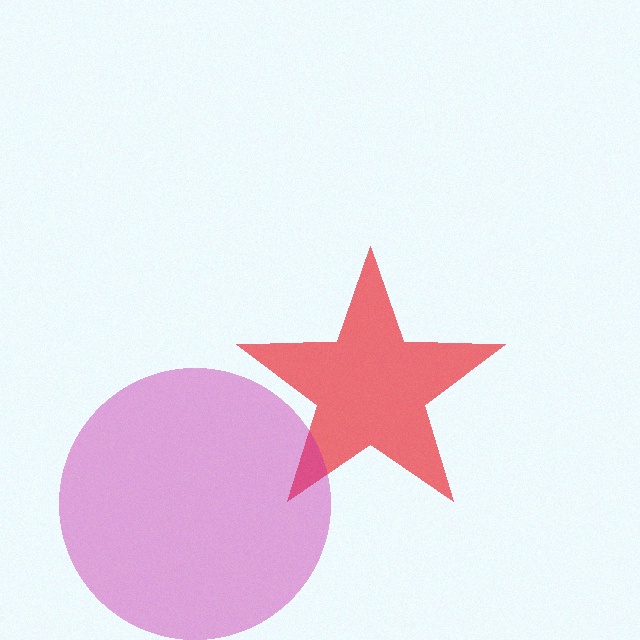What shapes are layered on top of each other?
The layered shapes are: a red star, a magenta circle.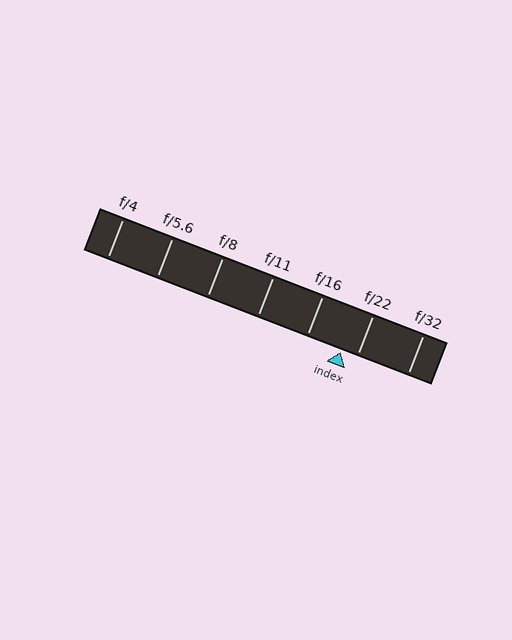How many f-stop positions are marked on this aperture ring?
There are 7 f-stop positions marked.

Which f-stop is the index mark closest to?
The index mark is closest to f/22.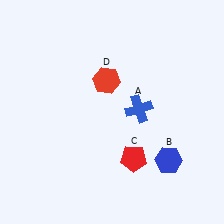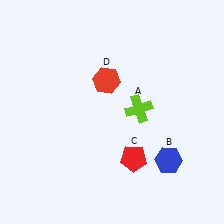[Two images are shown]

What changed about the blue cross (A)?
In Image 1, A is blue. In Image 2, it changed to lime.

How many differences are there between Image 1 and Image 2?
There is 1 difference between the two images.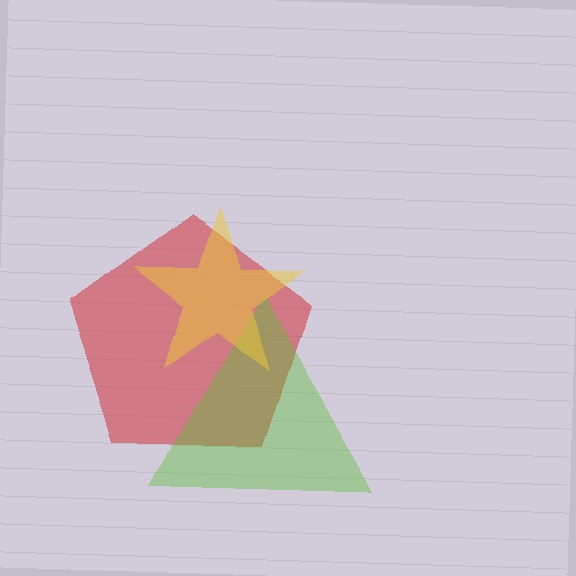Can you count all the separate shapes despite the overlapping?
Yes, there are 3 separate shapes.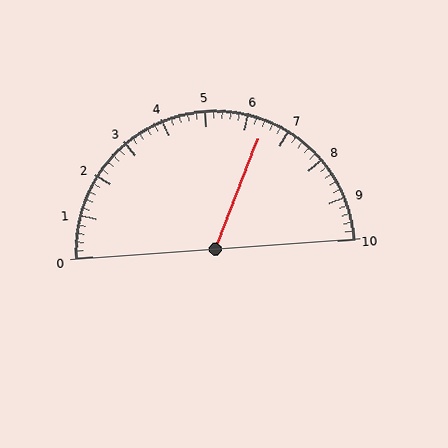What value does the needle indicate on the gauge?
The needle indicates approximately 6.4.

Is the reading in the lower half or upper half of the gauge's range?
The reading is in the upper half of the range (0 to 10).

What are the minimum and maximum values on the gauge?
The gauge ranges from 0 to 10.